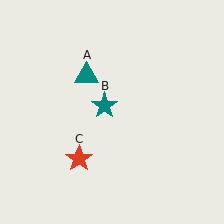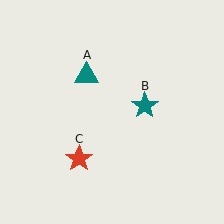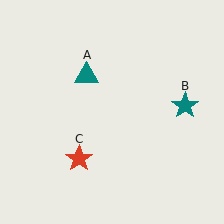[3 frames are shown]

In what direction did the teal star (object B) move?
The teal star (object B) moved right.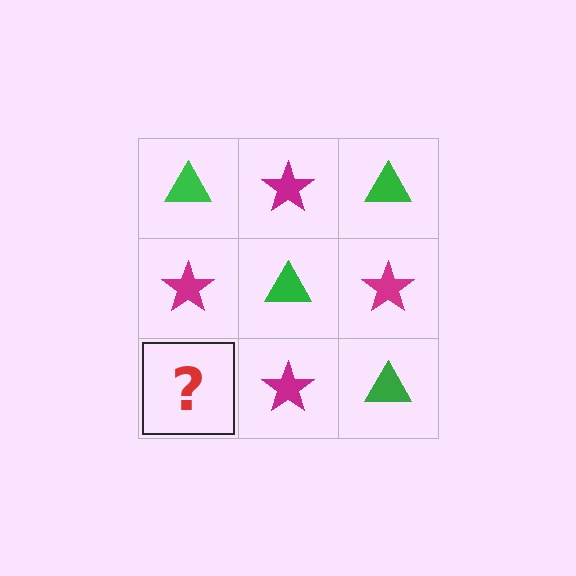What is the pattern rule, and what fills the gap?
The rule is that it alternates green triangle and magenta star in a checkerboard pattern. The gap should be filled with a green triangle.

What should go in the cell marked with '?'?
The missing cell should contain a green triangle.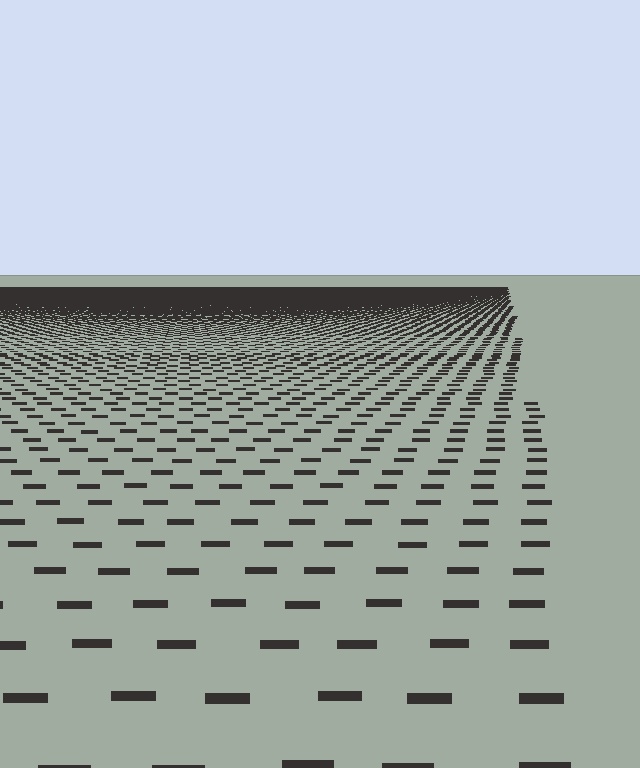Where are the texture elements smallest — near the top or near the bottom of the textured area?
Near the top.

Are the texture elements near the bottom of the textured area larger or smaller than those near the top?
Larger. Near the bottom, elements are closer to the viewer and appear at a bigger on-screen size.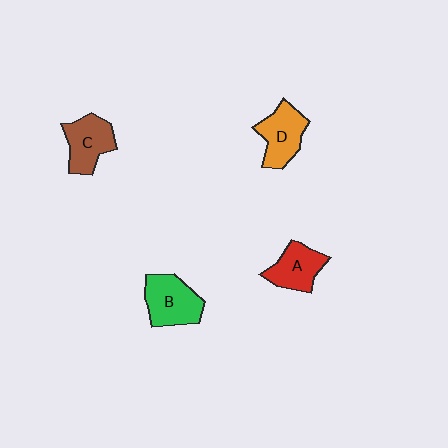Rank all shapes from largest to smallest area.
From largest to smallest: B (green), D (orange), C (brown), A (red).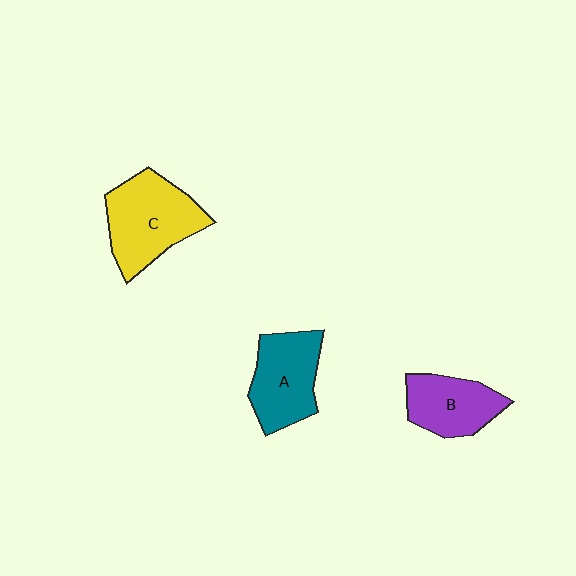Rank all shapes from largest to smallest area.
From largest to smallest: C (yellow), A (teal), B (purple).